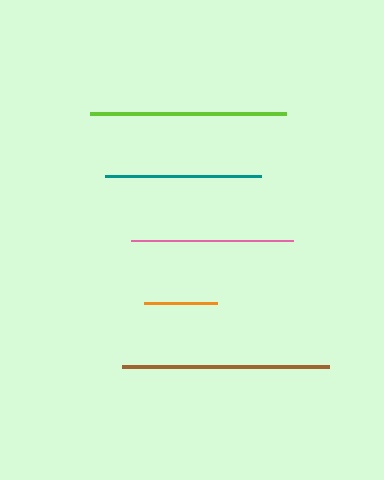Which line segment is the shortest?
The orange line is the shortest at approximately 73 pixels.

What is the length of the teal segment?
The teal segment is approximately 156 pixels long.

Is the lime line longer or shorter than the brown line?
The brown line is longer than the lime line.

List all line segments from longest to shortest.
From longest to shortest: brown, lime, pink, teal, orange.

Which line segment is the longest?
The brown line is the longest at approximately 207 pixels.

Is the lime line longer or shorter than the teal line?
The lime line is longer than the teal line.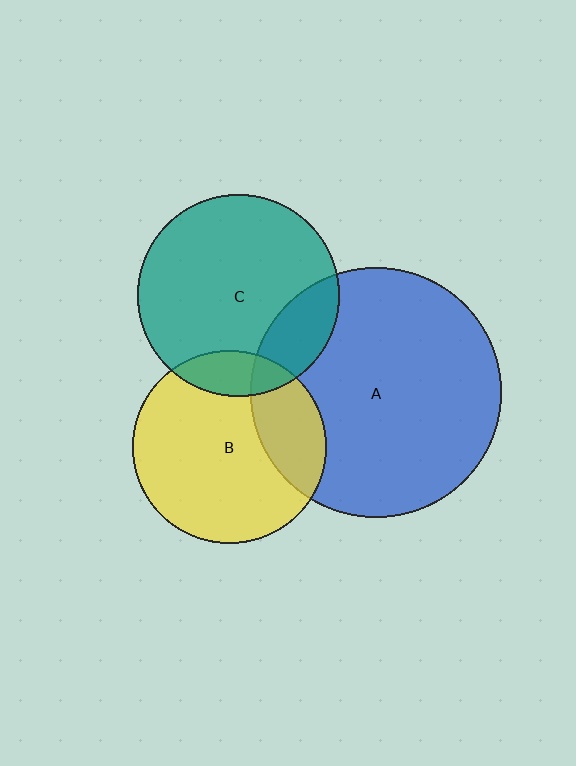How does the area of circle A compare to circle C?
Approximately 1.5 times.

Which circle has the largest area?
Circle A (blue).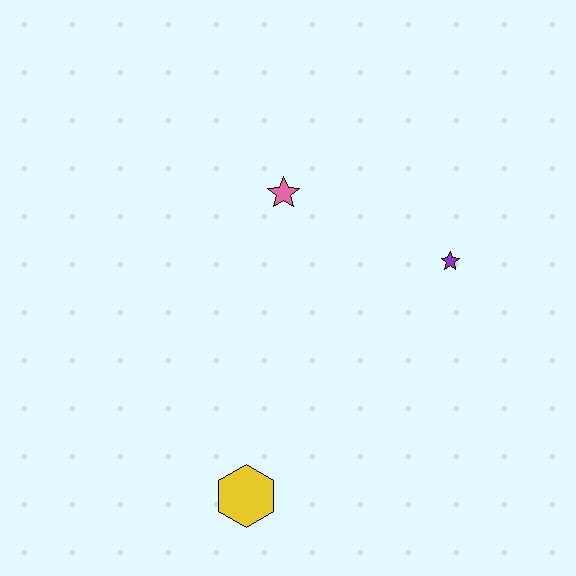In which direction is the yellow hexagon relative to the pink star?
The yellow hexagon is below the pink star.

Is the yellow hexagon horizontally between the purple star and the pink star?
No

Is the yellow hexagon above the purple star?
No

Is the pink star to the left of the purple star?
Yes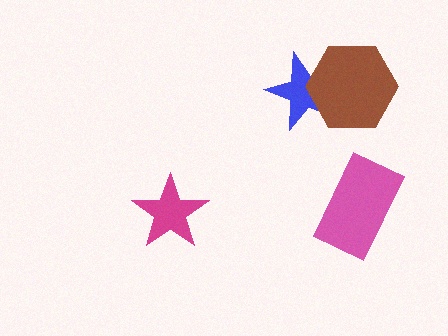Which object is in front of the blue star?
The brown hexagon is in front of the blue star.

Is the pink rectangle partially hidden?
No, no other shape covers it.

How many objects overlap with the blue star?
1 object overlaps with the blue star.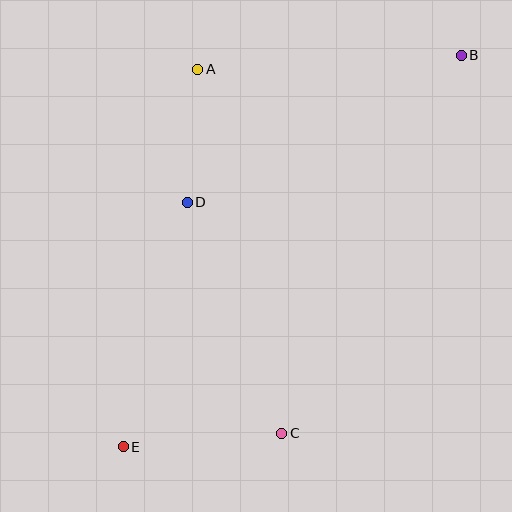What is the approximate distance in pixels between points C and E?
The distance between C and E is approximately 159 pixels.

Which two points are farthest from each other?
Points B and E are farthest from each other.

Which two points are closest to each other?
Points A and D are closest to each other.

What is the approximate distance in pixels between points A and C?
The distance between A and C is approximately 374 pixels.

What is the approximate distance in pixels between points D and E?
The distance between D and E is approximately 253 pixels.